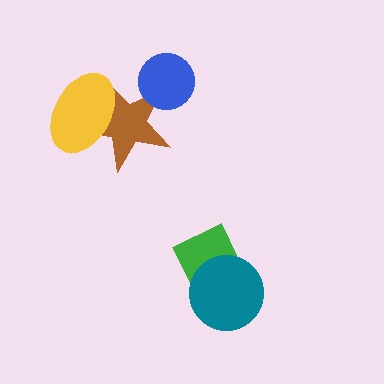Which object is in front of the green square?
The teal circle is in front of the green square.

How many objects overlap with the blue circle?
1 object overlaps with the blue circle.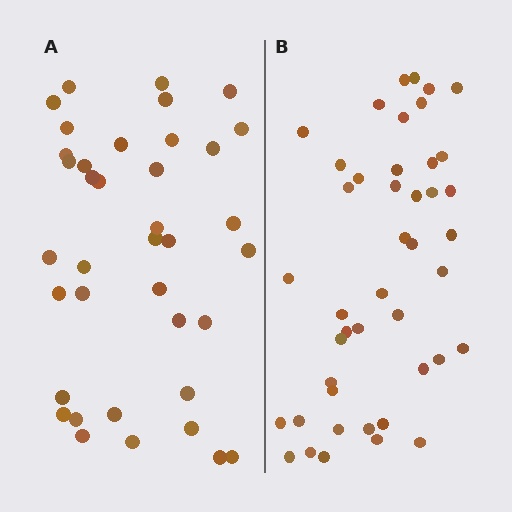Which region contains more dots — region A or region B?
Region B (the right region) has more dots.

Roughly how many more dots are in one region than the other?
Region B has about 6 more dots than region A.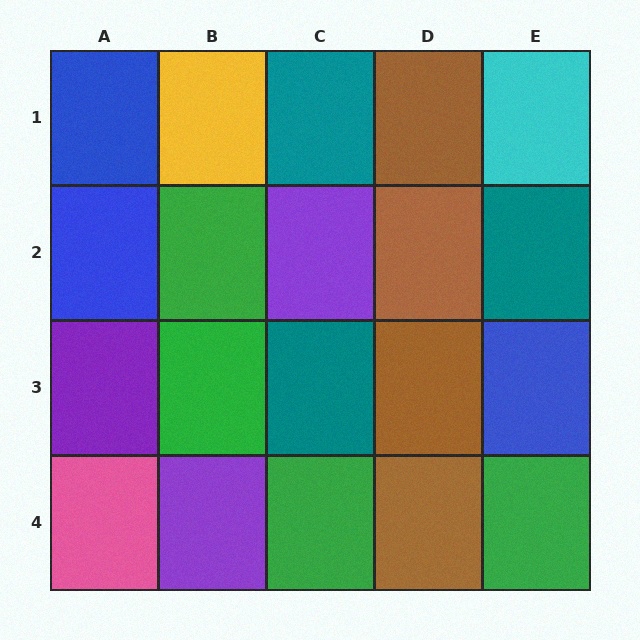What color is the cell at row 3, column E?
Blue.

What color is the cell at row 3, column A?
Purple.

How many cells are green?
4 cells are green.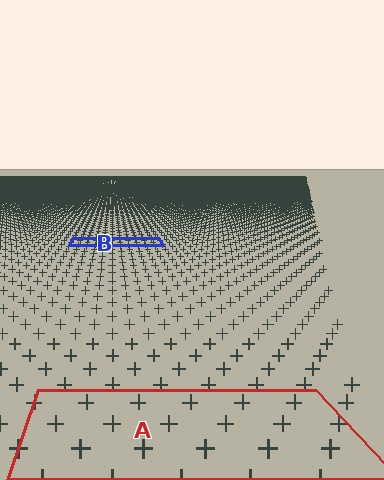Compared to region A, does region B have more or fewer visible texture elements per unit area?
Region B has more texture elements per unit area — they are packed more densely because it is farther away.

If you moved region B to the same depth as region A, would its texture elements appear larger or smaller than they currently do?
They would appear larger. At a closer depth, the same texture elements are projected at a bigger on-screen size.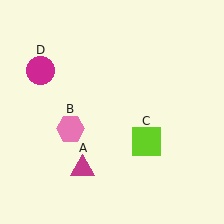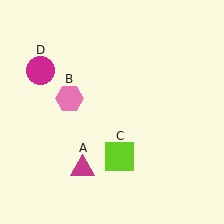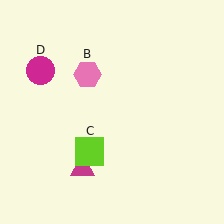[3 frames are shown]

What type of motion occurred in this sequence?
The pink hexagon (object B), lime square (object C) rotated clockwise around the center of the scene.